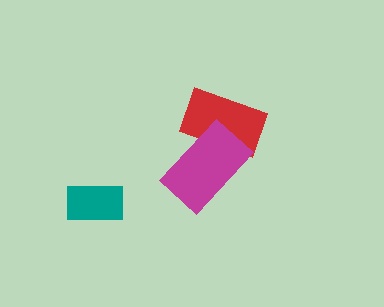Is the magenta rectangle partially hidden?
No, no other shape covers it.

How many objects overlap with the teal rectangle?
0 objects overlap with the teal rectangle.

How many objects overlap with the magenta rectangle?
1 object overlaps with the magenta rectangle.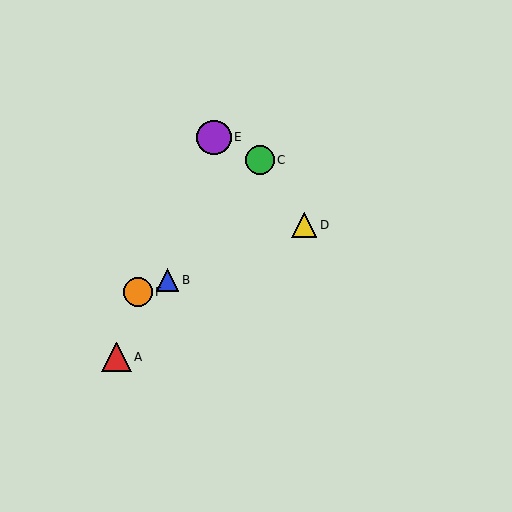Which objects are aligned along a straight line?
Objects B, D, F are aligned along a straight line.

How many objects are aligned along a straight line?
3 objects (B, D, F) are aligned along a straight line.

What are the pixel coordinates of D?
Object D is at (304, 225).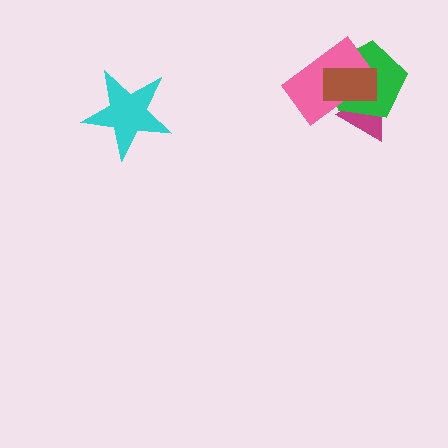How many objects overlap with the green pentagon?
3 objects overlap with the green pentagon.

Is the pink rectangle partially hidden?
Yes, it is partially covered by another shape.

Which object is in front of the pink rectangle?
The brown rectangle is in front of the pink rectangle.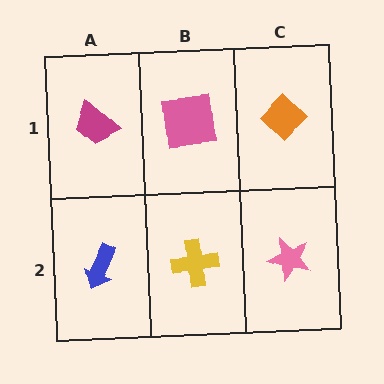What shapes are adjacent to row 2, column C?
An orange diamond (row 1, column C), a yellow cross (row 2, column B).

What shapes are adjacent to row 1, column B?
A yellow cross (row 2, column B), a magenta trapezoid (row 1, column A), an orange diamond (row 1, column C).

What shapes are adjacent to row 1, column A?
A blue arrow (row 2, column A), a pink square (row 1, column B).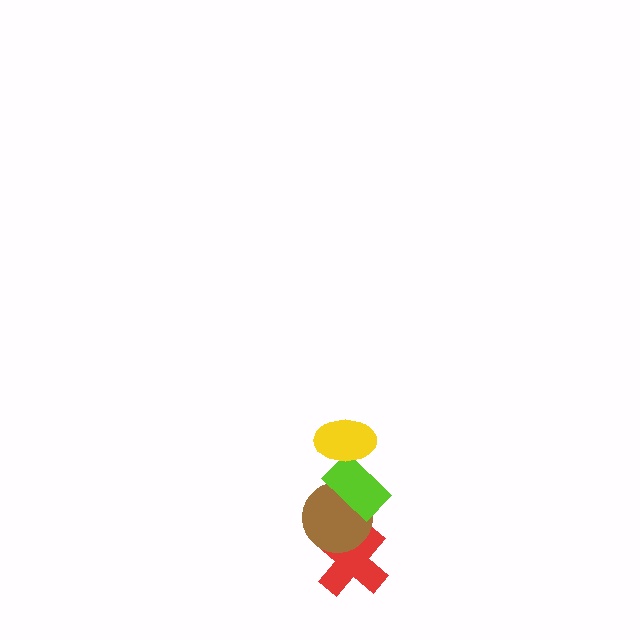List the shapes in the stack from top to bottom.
From top to bottom: the yellow ellipse, the lime rectangle, the brown circle, the red cross.